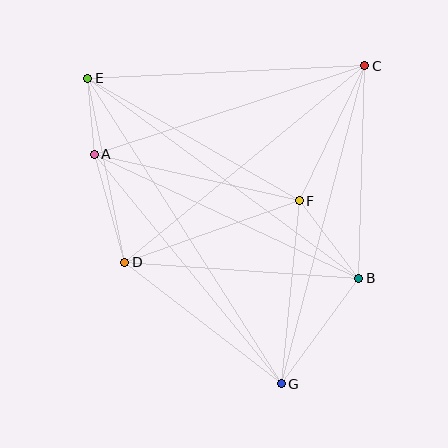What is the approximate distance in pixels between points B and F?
The distance between B and F is approximately 98 pixels.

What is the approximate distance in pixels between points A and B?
The distance between A and B is approximately 292 pixels.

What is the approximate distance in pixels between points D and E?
The distance between D and E is approximately 188 pixels.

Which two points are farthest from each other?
Points E and G are farthest from each other.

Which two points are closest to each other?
Points A and E are closest to each other.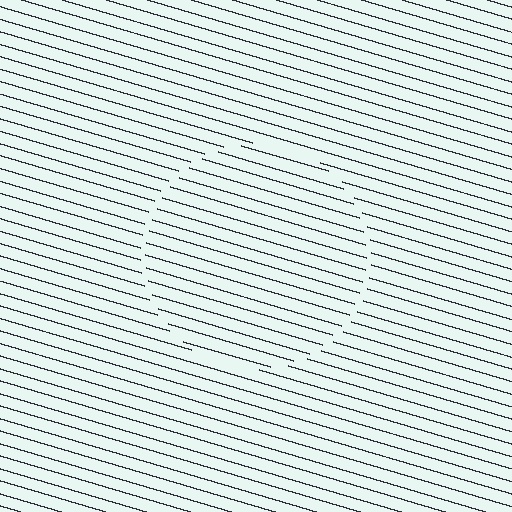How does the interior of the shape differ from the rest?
The interior of the shape contains the same grating, shifted by half a period — the contour is defined by the phase discontinuity where line-ends from the inner and outer gratings abut.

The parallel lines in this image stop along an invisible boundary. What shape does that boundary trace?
An illusory circle. The interior of the shape contains the same grating, shifted by half a period — the contour is defined by the phase discontinuity where line-ends from the inner and outer gratings abut.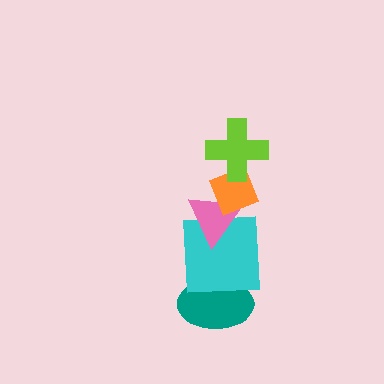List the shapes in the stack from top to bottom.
From top to bottom: the lime cross, the orange diamond, the pink triangle, the cyan square, the teal ellipse.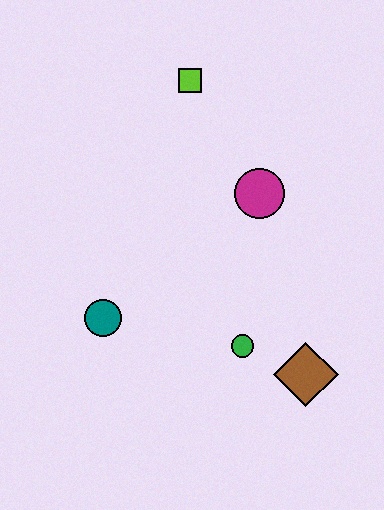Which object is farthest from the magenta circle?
The teal circle is farthest from the magenta circle.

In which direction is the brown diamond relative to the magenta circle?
The brown diamond is below the magenta circle.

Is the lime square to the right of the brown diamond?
No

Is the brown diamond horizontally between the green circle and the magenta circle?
No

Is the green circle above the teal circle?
No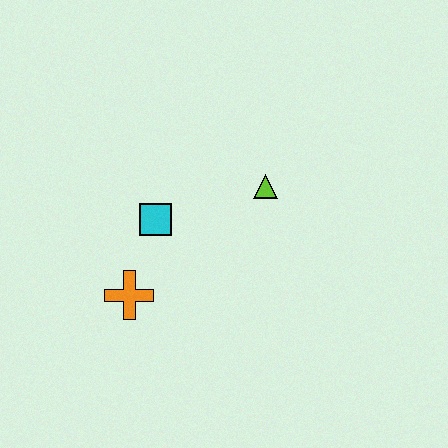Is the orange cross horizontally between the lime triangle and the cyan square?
No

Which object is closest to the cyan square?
The orange cross is closest to the cyan square.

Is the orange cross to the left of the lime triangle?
Yes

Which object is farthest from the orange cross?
The lime triangle is farthest from the orange cross.